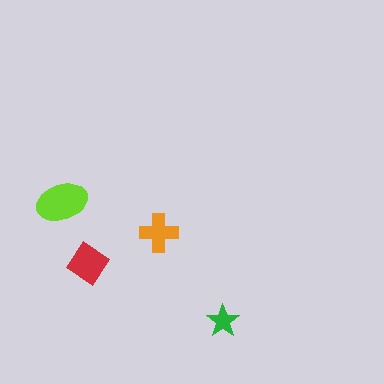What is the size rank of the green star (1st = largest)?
4th.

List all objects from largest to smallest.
The lime ellipse, the red diamond, the orange cross, the green star.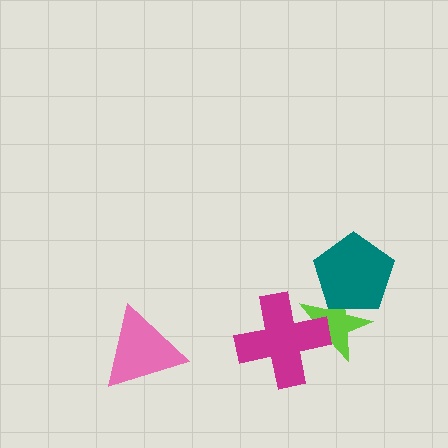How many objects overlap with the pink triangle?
0 objects overlap with the pink triangle.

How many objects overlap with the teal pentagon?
1 object overlaps with the teal pentagon.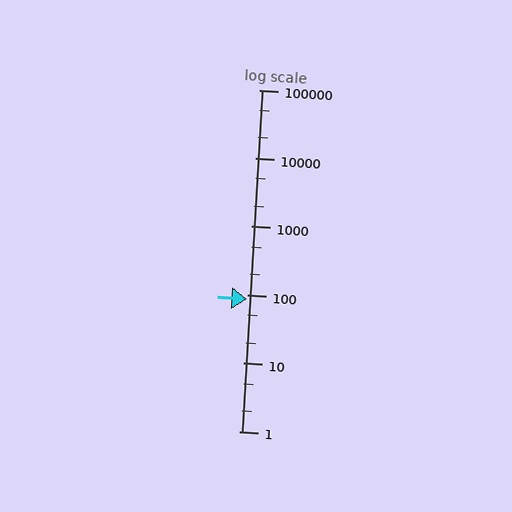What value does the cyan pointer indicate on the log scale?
The pointer indicates approximately 86.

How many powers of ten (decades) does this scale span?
The scale spans 5 decades, from 1 to 100000.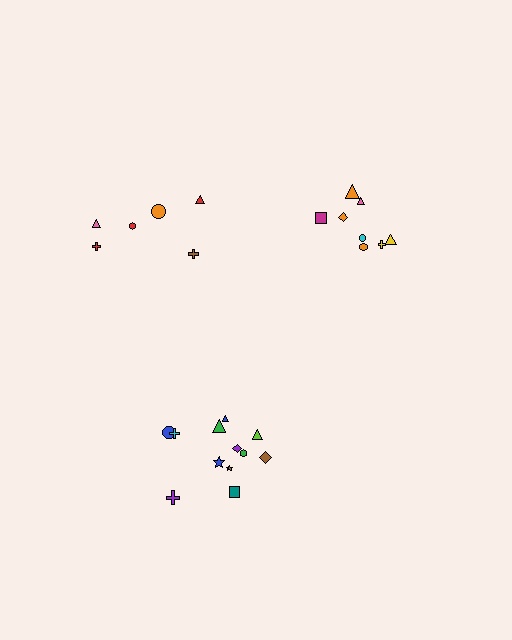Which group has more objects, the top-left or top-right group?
The top-right group.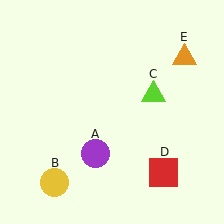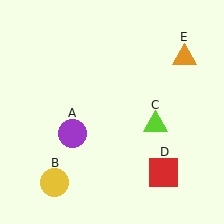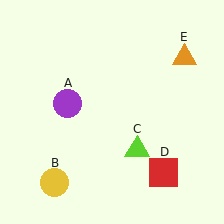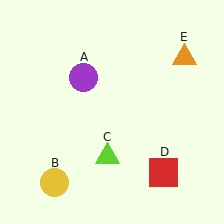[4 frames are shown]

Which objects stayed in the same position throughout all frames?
Yellow circle (object B) and red square (object D) and orange triangle (object E) remained stationary.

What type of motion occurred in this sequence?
The purple circle (object A), lime triangle (object C) rotated clockwise around the center of the scene.